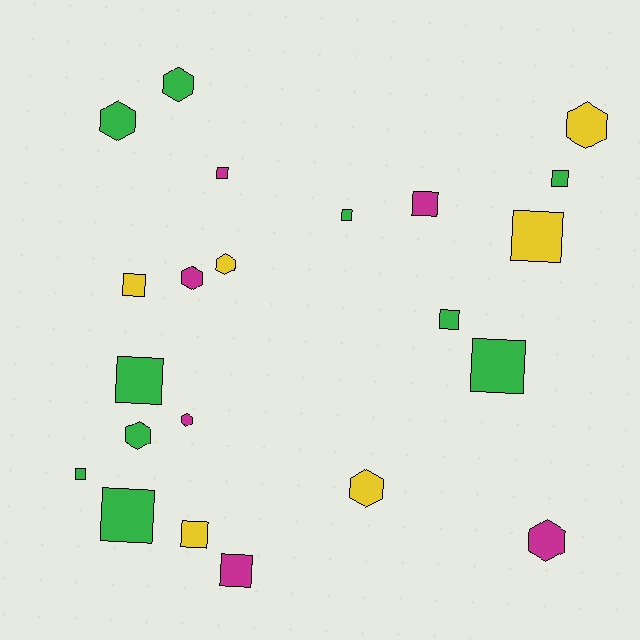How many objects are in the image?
There are 22 objects.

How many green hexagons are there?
There are 3 green hexagons.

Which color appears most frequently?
Green, with 10 objects.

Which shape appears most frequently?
Square, with 13 objects.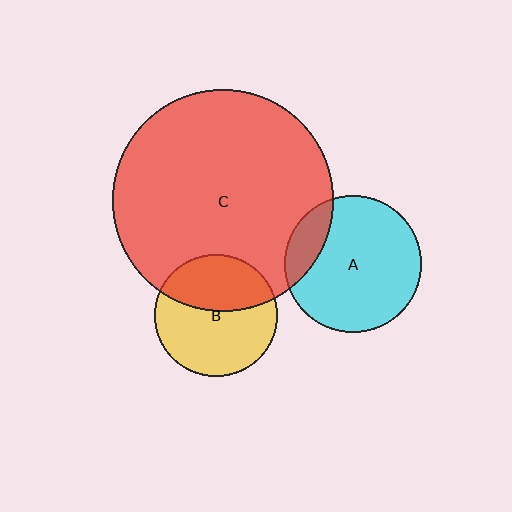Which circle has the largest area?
Circle C (red).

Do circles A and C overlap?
Yes.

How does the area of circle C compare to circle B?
Approximately 3.3 times.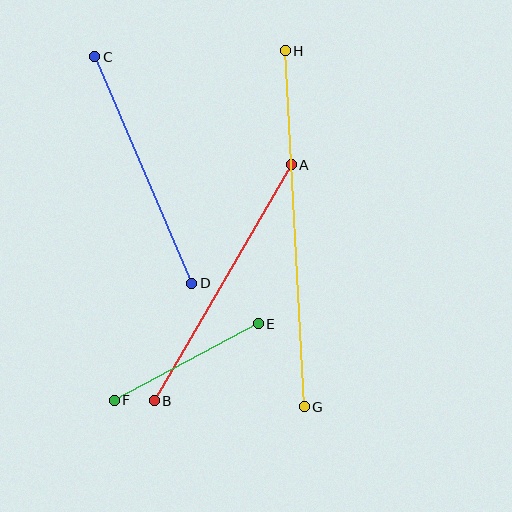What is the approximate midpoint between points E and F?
The midpoint is at approximately (186, 362) pixels.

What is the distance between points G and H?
The distance is approximately 356 pixels.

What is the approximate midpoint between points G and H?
The midpoint is at approximately (295, 229) pixels.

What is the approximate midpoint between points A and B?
The midpoint is at approximately (223, 283) pixels.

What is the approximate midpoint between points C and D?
The midpoint is at approximately (143, 170) pixels.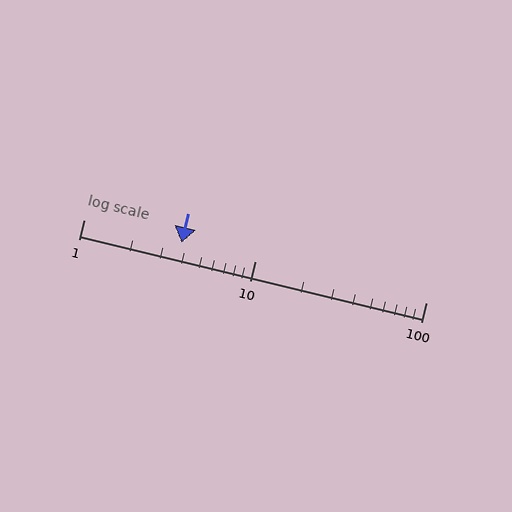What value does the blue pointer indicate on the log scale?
The pointer indicates approximately 3.7.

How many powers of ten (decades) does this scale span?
The scale spans 2 decades, from 1 to 100.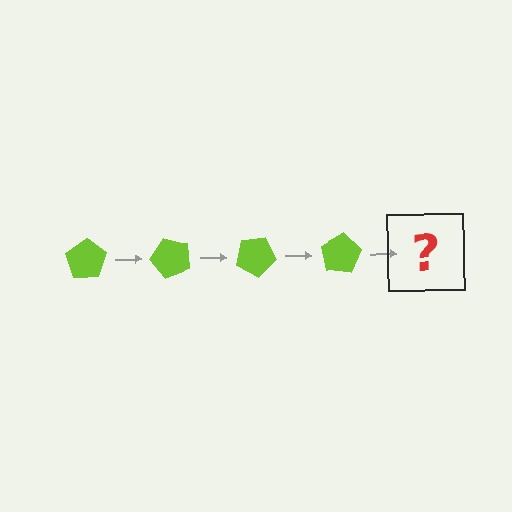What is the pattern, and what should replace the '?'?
The pattern is that the pentagon rotates 50 degrees each step. The '?' should be a lime pentagon rotated 200 degrees.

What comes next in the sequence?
The next element should be a lime pentagon rotated 200 degrees.